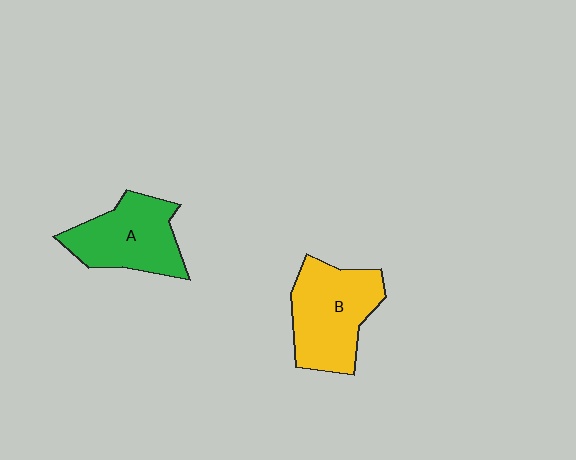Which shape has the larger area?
Shape B (yellow).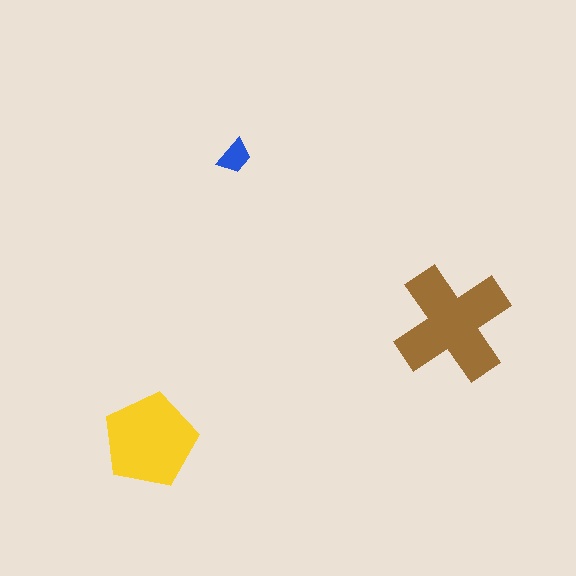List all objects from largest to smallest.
The brown cross, the yellow pentagon, the blue trapezoid.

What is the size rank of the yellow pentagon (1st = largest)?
2nd.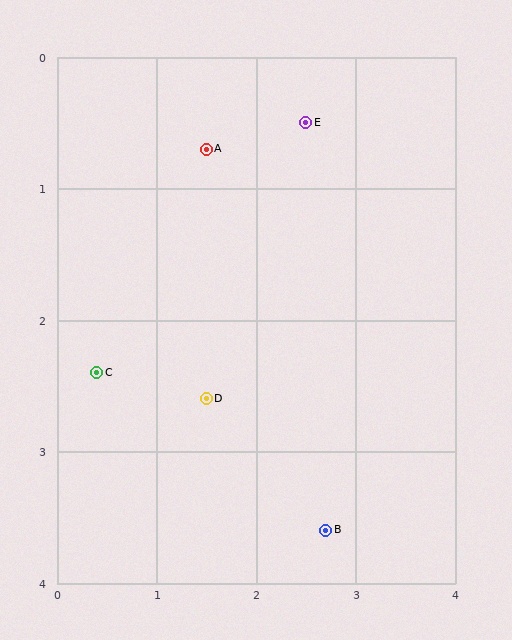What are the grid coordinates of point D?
Point D is at approximately (1.5, 2.6).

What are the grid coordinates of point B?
Point B is at approximately (2.7, 3.6).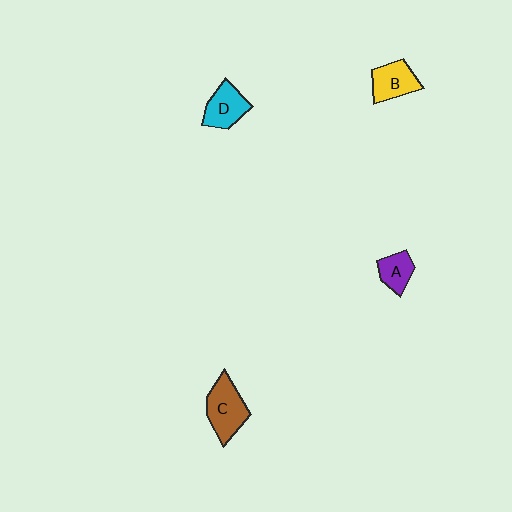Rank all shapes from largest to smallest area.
From largest to smallest: C (brown), D (cyan), B (yellow), A (purple).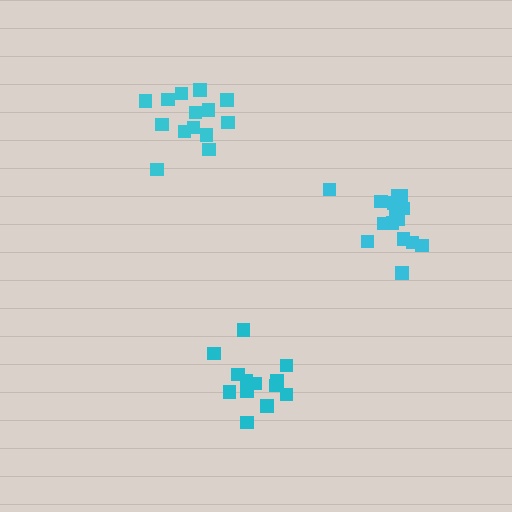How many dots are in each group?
Group 1: 14 dots, Group 2: 13 dots, Group 3: 15 dots (42 total).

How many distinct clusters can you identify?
There are 3 distinct clusters.